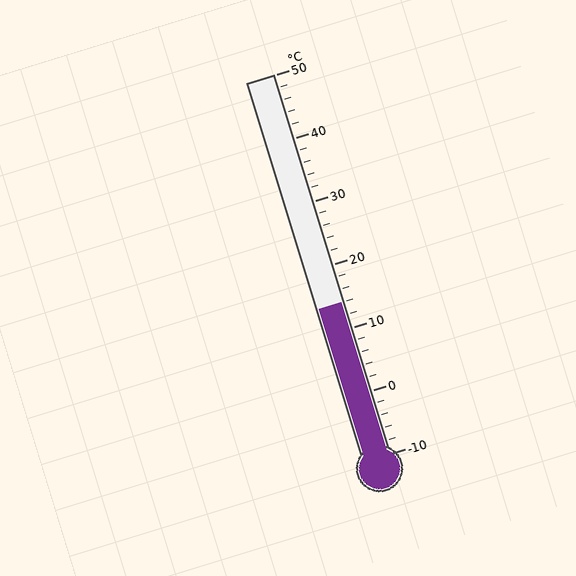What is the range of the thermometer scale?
The thermometer scale ranges from -10°C to 50°C.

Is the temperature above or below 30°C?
The temperature is below 30°C.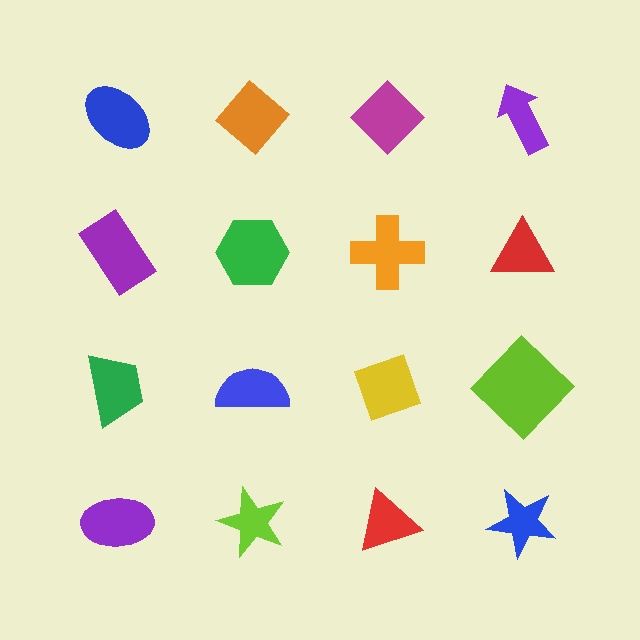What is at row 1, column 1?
A blue ellipse.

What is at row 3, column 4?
A lime diamond.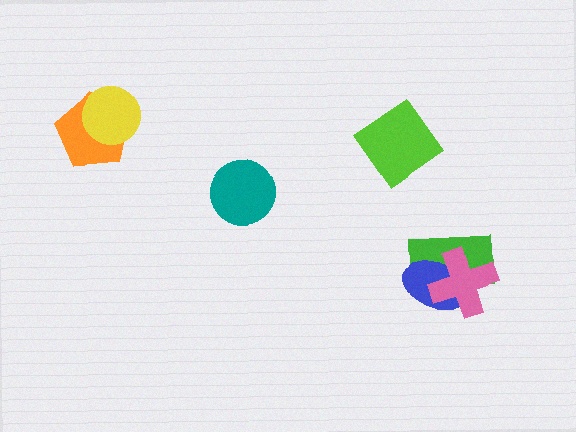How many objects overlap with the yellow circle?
1 object overlaps with the yellow circle.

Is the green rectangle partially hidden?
Yes, it is partially covered by another shape.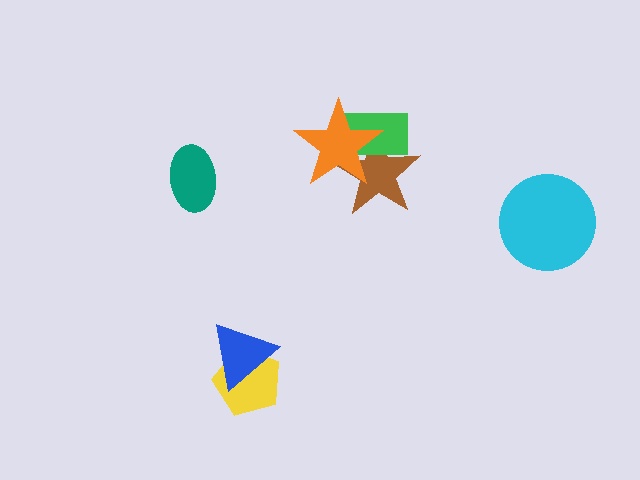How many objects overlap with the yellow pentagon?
1 object overlaps with the yellow pentagon.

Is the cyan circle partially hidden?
No, no other shape covers it.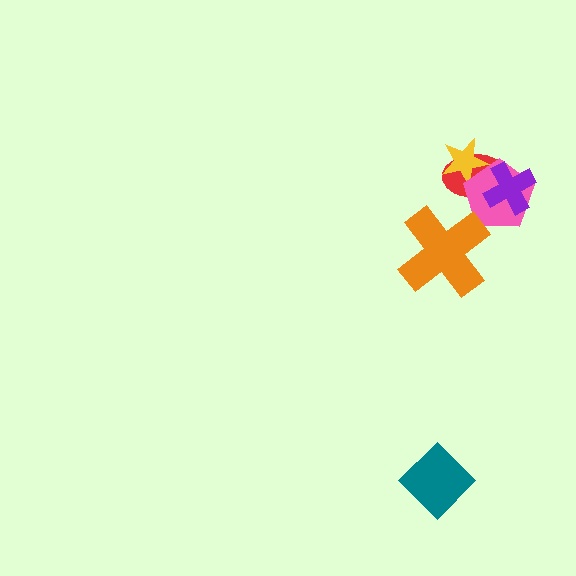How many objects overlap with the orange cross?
0 objects overlap with the orange cross.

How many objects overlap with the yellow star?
2 objects overlap with the yellow star.